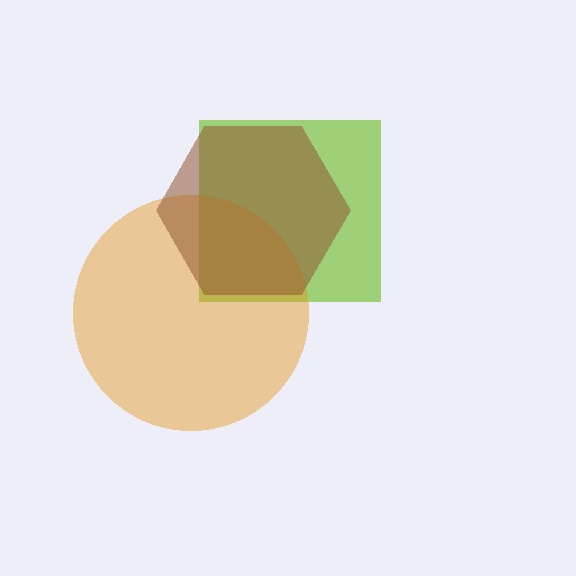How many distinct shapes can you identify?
There are 3 distinct shapes: a lime square, an orange circle, a brown hexagon.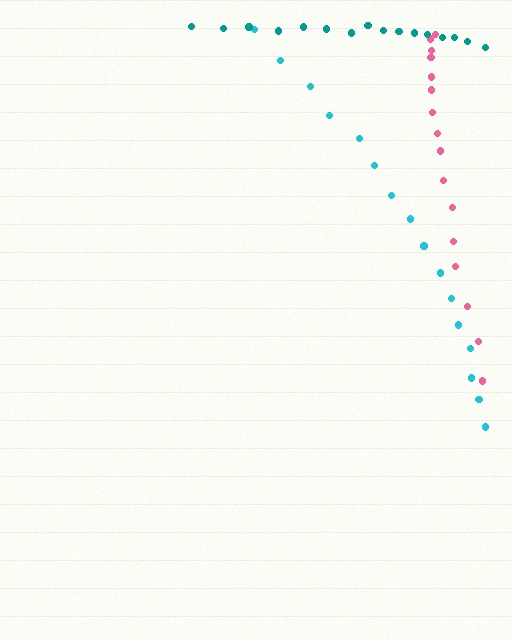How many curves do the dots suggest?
There are 3 distinct paths.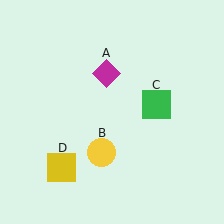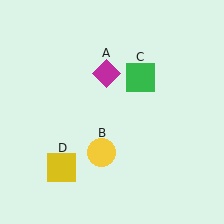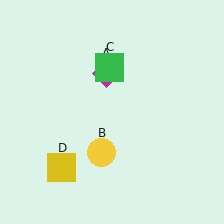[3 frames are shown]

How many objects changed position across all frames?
1 object changed position: green square (object C).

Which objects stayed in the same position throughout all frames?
Magenta diamond (object A) and yellow circle (object B) and yellow square (object D) remained stationary.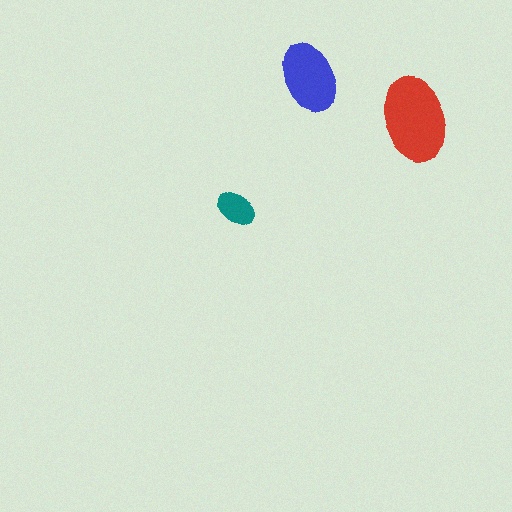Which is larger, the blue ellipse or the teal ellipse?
The blue one.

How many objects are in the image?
There are 3 objects in the image.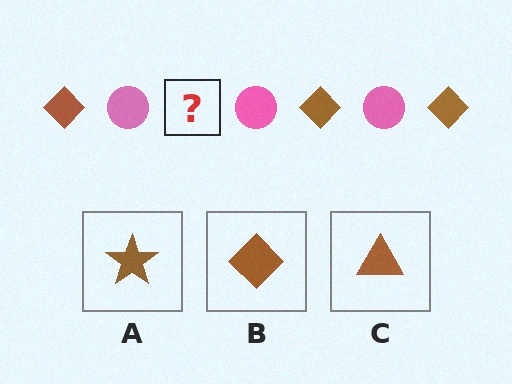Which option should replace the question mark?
Option B.